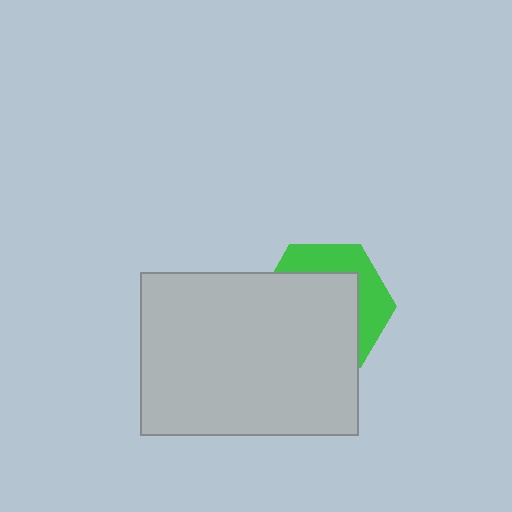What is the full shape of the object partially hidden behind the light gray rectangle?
The partially hidden object is a green hexagon.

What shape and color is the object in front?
The object in front is a light gray rectangle.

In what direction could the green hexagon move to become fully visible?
The green hexagon could move toward the upper-right. That would shift it out from behind the light gray rectangle entirely.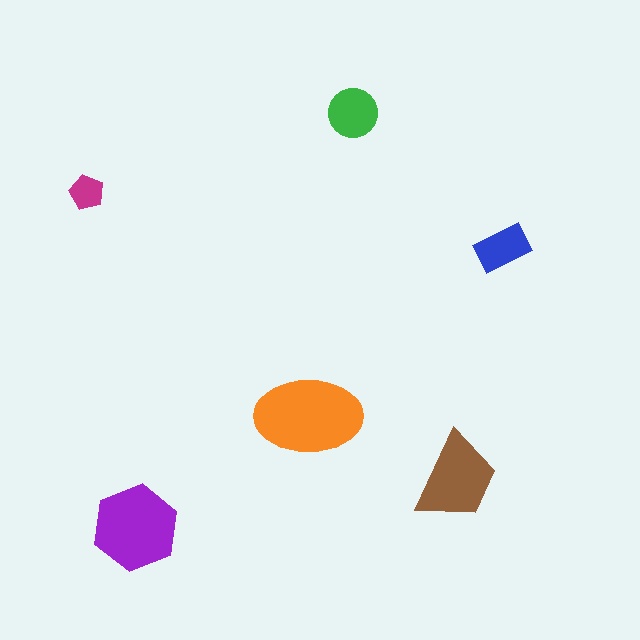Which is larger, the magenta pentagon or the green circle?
The green circle.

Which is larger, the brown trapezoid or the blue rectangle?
The brown trapezoid.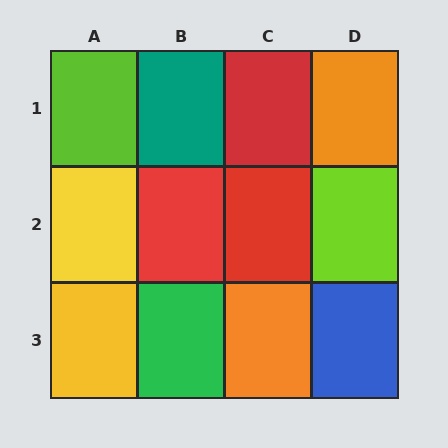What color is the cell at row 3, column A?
Yellow.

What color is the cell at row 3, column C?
Orange.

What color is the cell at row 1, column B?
Teal.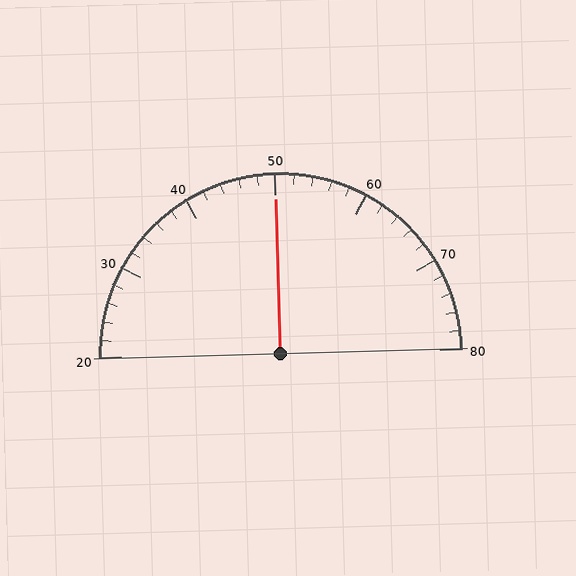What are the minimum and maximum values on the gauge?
The gauge ranges from 20 to 80.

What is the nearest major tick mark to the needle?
The nearest major tick mark is 50.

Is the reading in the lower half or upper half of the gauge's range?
The reading is in the upper half of the range (20 to 80).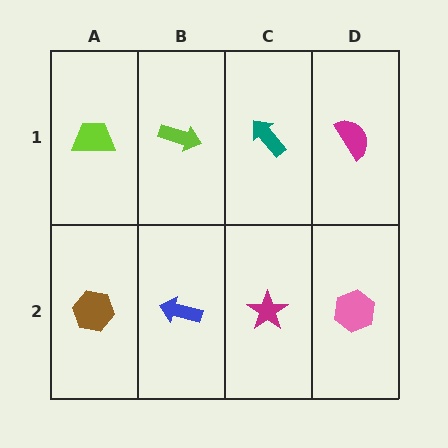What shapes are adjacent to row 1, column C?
A magenta star (row 2, column C), a lime arrow (row 1, column B), a magenta semicircle (row 1, column D).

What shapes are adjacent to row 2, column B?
A lime arrow (row 1, column B), a brown hexagon (row 2, column A), a magenta star (row 2, column C).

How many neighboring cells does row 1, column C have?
3.